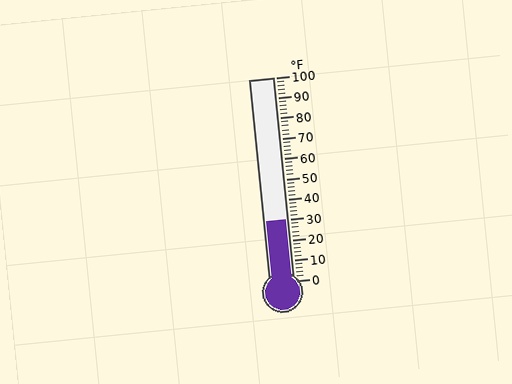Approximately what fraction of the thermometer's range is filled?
The thermometer is filled to approximately 30% of its range.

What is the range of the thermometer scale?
The thermometer scale ranges from 0°F to 100°F.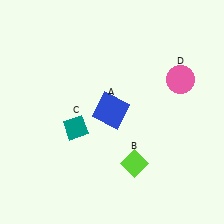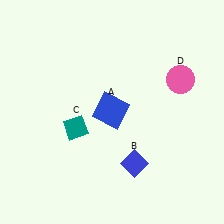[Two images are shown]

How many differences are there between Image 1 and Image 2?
There is 1 difference between the two images.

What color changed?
The diamond (B) changed from lime in Image 1 to blue in Image 2.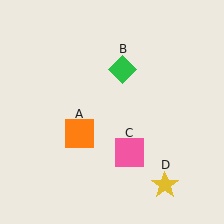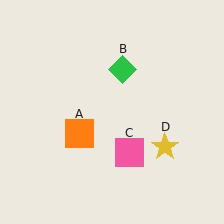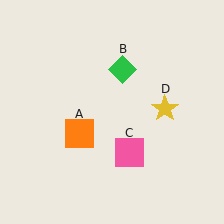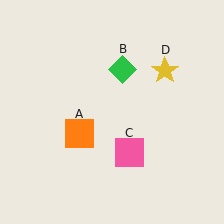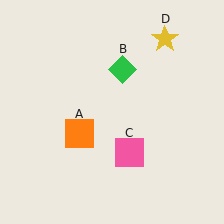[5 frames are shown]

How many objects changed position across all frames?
1 object changed position: yellow star (object D).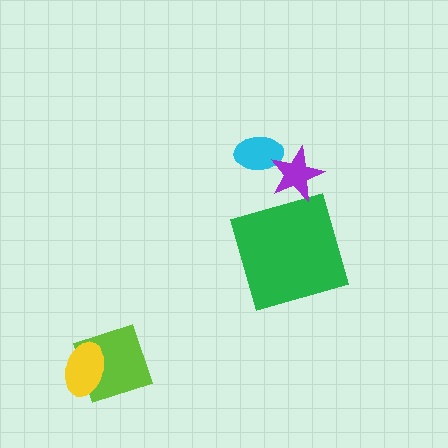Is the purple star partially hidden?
No, no other shape covers it.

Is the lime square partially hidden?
Yes, it is partially covered by another shape.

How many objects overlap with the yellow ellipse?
1 object overlaps with the yellow ellipse.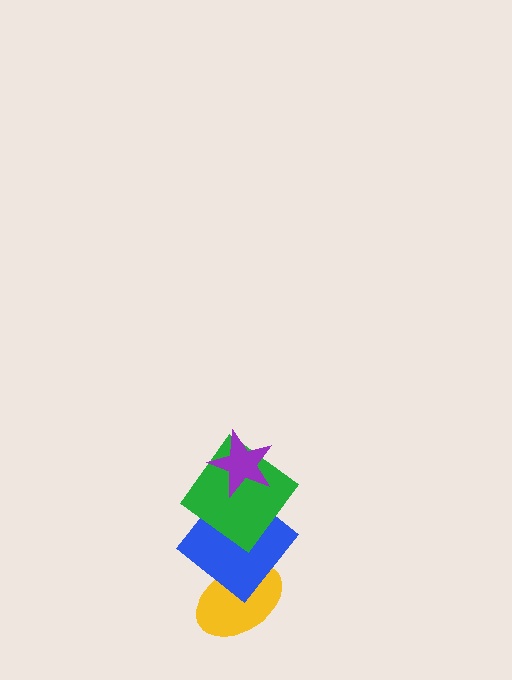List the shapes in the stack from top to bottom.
From top to bottom: the purple star, the green diamond, the blue diamond, the yellow ellipse.